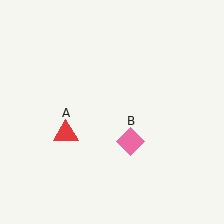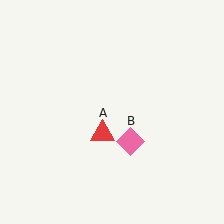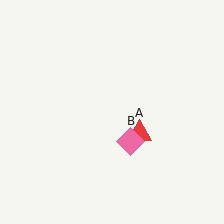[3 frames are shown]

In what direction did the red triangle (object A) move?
The red triangle (object A) moved right.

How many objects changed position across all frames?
1 object changed position: red triangle (object A).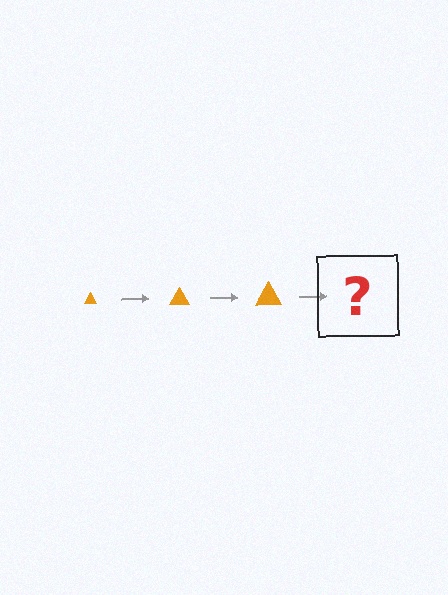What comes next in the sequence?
The next element should be an orange triangle, larger than the previous one.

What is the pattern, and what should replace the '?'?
The pattern is that the triangle gets progressively larger each step. The '?' should be an orange triangle, larger than the previous one.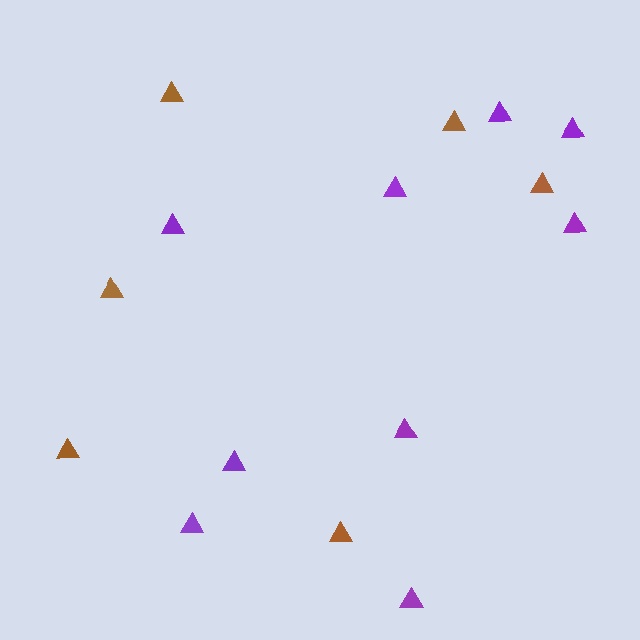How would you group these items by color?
There are 2 groups: one group of brown triangles (6) and one group of purple triangles (9).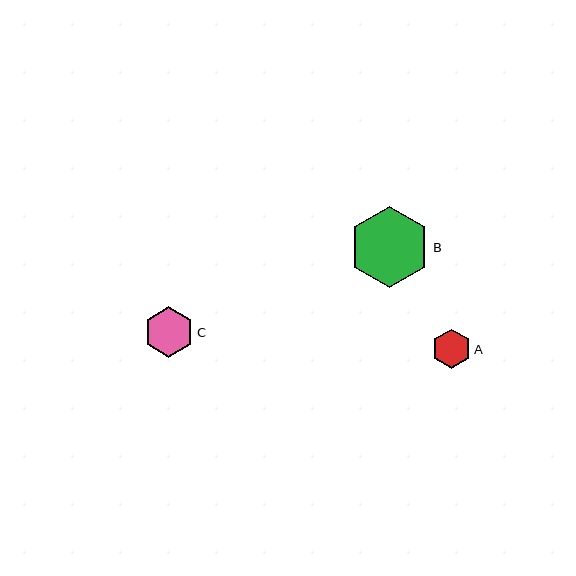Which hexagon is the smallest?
Hexagon A is the smallest with a size of approximately 39 pixels.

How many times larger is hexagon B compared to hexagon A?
Hexagon B is approximately 2.1 times the size of hexagon A.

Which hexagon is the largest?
Hexagon B is the largest with a size of approximately 81 pixels.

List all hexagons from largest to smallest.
From largest to smallest: B, C, A.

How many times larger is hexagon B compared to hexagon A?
Hexagon B is approximately 2.1 times the size of hexagon A.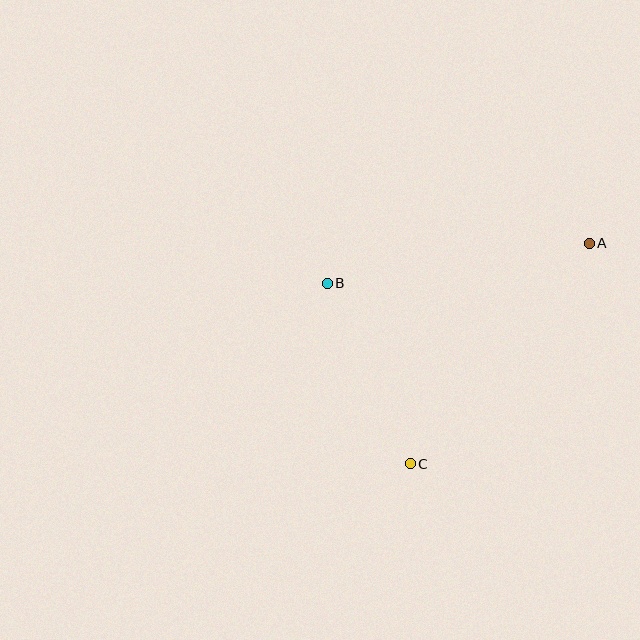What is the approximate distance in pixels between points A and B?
The distance between A and B is approximately 265 pixels.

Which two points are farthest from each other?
Points A and C are farthest from each other.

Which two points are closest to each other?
Points B and C are closest to each other.